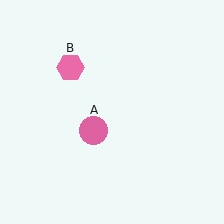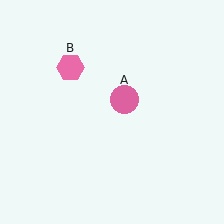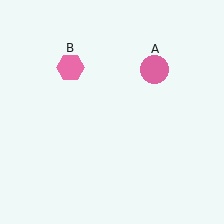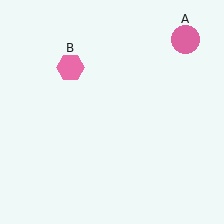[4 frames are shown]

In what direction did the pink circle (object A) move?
The pink circle (object A) moved up and to the right.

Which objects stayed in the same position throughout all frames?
Pink hexagon (object B) remained stationary.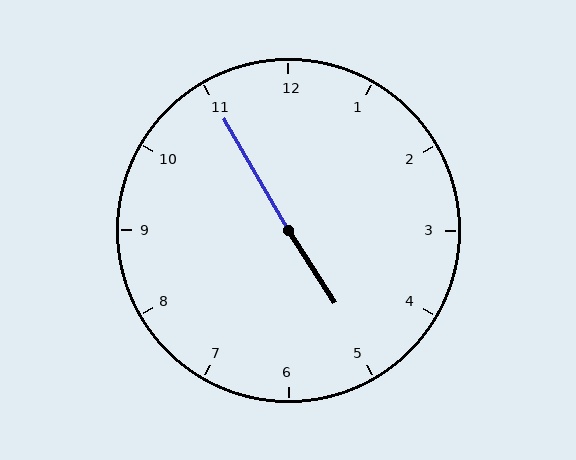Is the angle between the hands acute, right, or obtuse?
It is obtuse.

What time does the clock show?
4:55.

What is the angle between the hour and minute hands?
Approximately 178 degrees.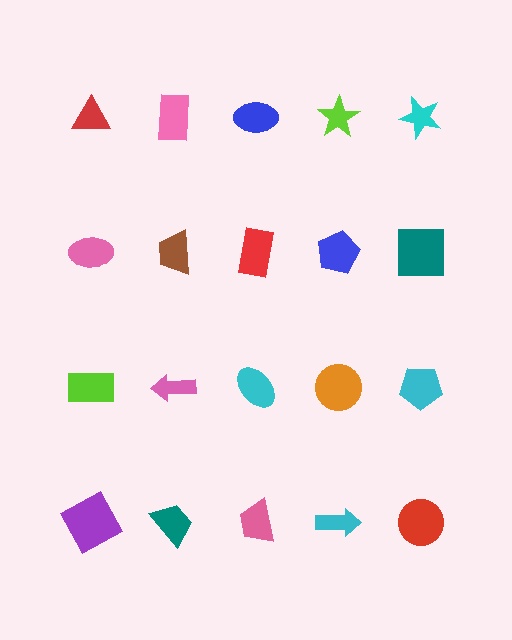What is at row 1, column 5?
A cyan star.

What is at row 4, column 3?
A pink trapezoid.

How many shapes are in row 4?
5 shapes.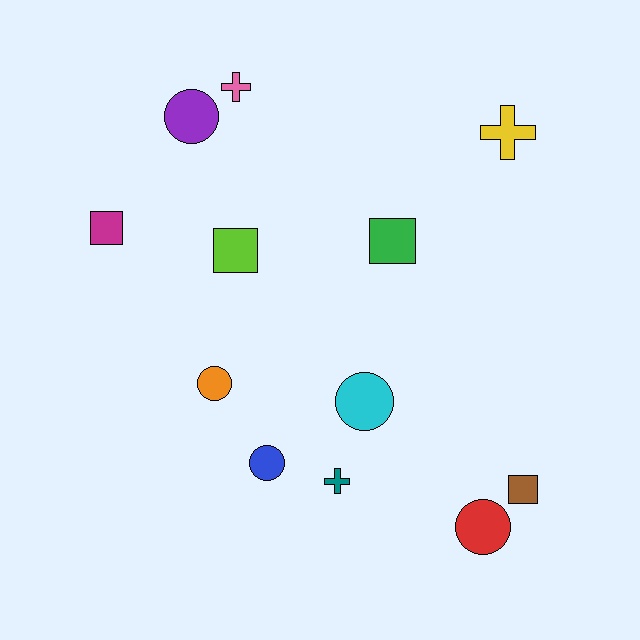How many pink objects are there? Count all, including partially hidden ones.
There is 1 pink object.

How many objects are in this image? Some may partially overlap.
There are 12 objects.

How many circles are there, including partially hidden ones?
There are 5 circles.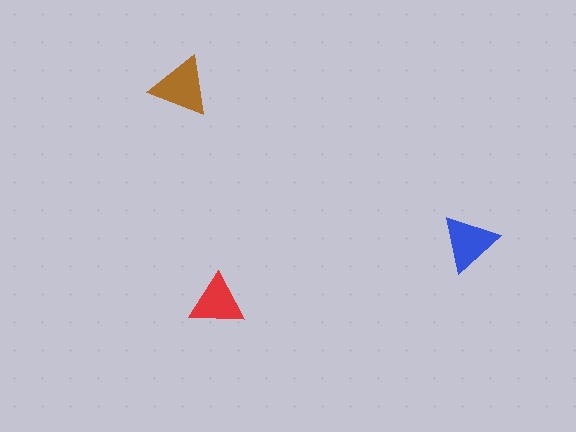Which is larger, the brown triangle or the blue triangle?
The brown one.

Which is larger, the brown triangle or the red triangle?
The brown one.